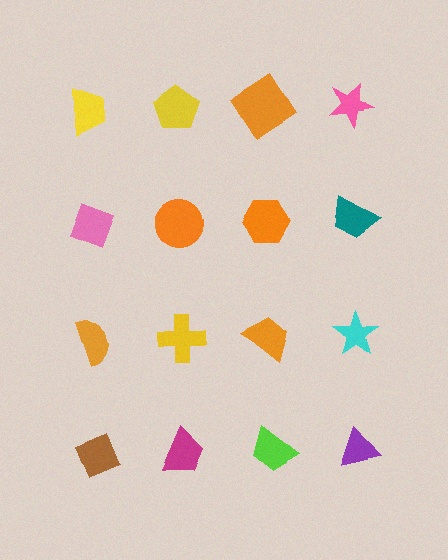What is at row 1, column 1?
A yellow trapezoid.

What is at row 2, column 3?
An orange hexagon.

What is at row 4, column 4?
A purple triangle.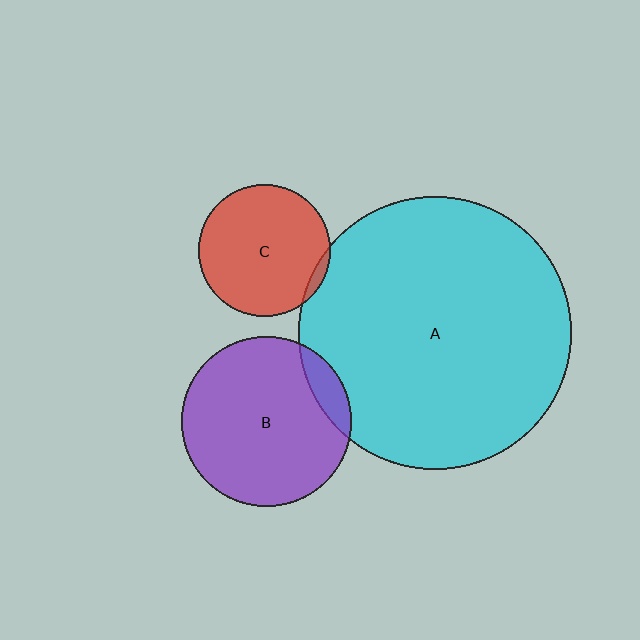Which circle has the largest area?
Circle A (cyan).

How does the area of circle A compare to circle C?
Approximately 4.3 times.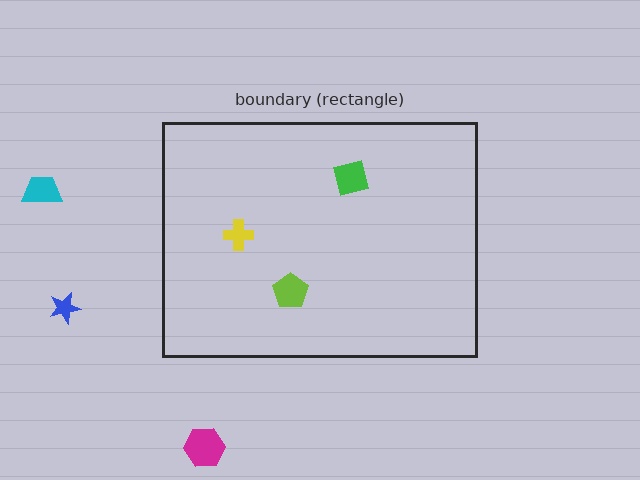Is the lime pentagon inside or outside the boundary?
Inside.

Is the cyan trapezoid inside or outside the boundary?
Outside.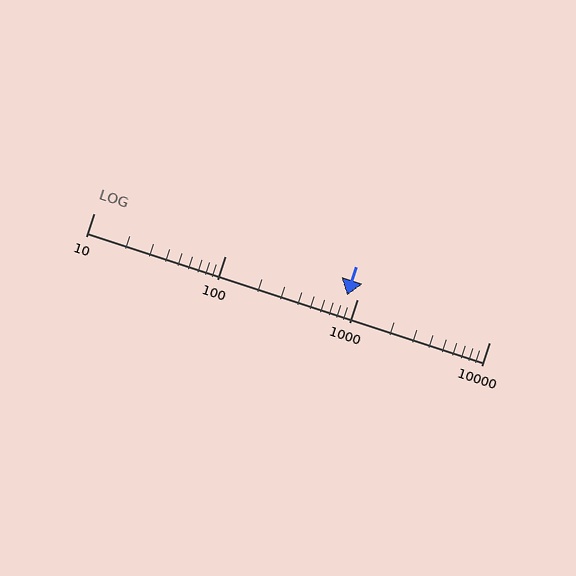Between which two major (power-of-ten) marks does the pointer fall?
The pointer is between 100 and 1000.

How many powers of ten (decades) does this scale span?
The scale spans 3 decades, from 10 to 10000.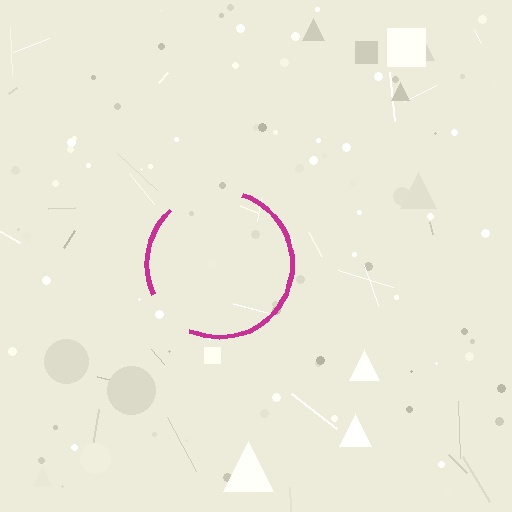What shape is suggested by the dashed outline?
The dashed outline suggests a circle.